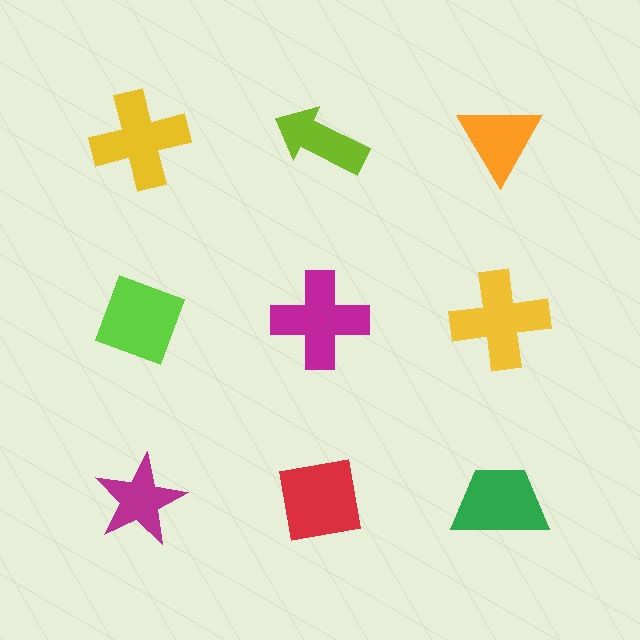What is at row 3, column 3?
A green trapezoid.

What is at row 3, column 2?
A red square.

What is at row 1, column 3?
An orange triangle.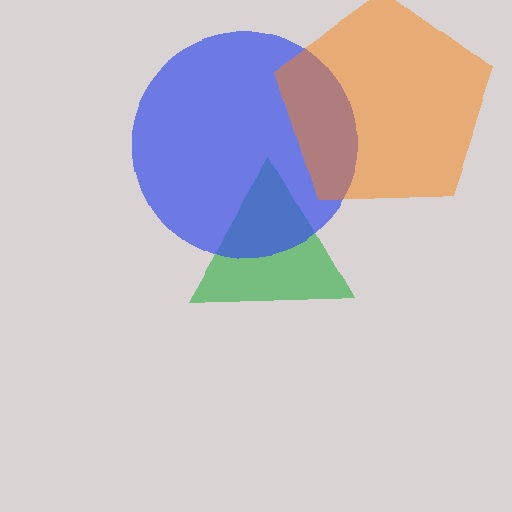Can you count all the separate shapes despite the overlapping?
Yes, there are 3 separate shapes.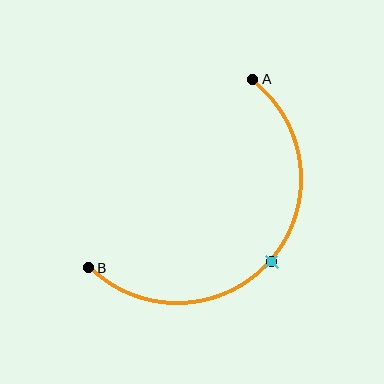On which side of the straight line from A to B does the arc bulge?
The arc bulges below and to the right of the straight line connecting A and B.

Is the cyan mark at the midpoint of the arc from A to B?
Yes. The cyan mark lies on the arc at equal arc-length from both A and B — it is the arc midpoint.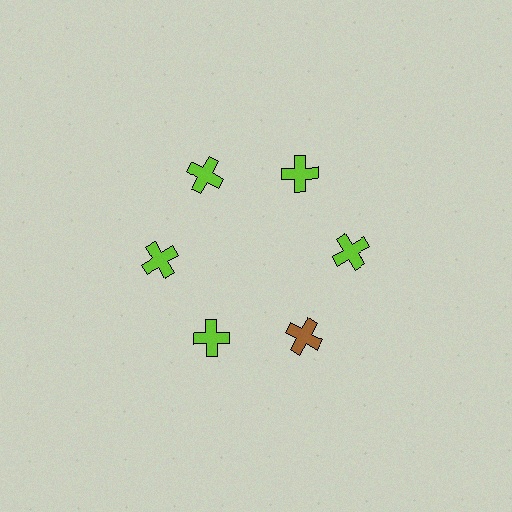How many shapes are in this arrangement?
There are 6 shapes arranged in a ring pattern.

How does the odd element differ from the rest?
It has a different color: brown instead of lime.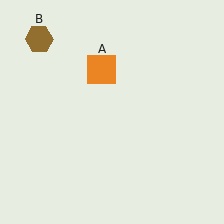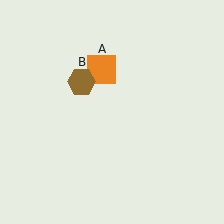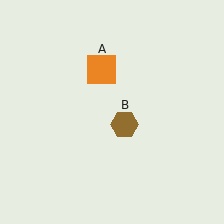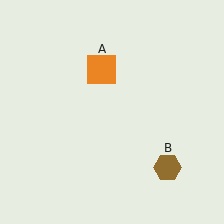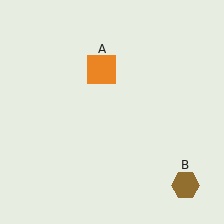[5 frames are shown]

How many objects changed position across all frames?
1 object changed position: brown hexagon (object B).